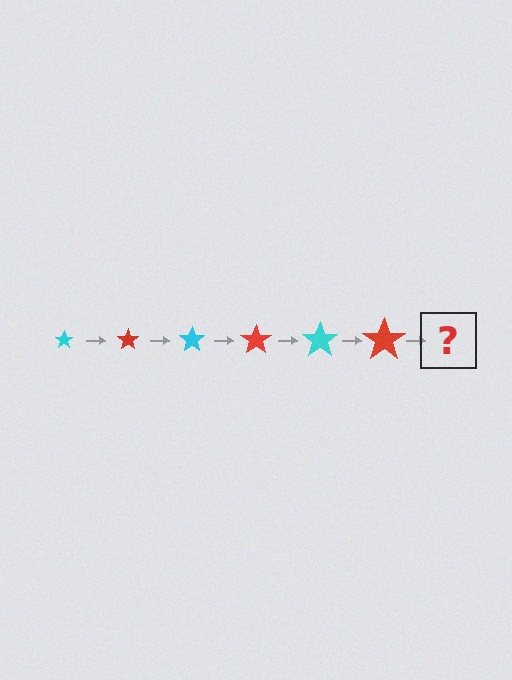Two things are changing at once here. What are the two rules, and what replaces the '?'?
The two rules are that the star grows larger each step and the color cycles through cyan and red. The '?' should be a cyan star, larger than the previous one.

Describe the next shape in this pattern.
It should be a cyan star, larger than the previous one.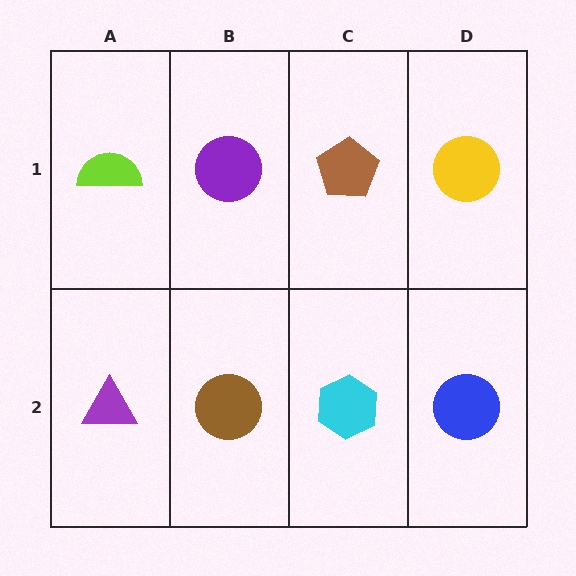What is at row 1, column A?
A lime semicircle.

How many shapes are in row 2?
4 shapes.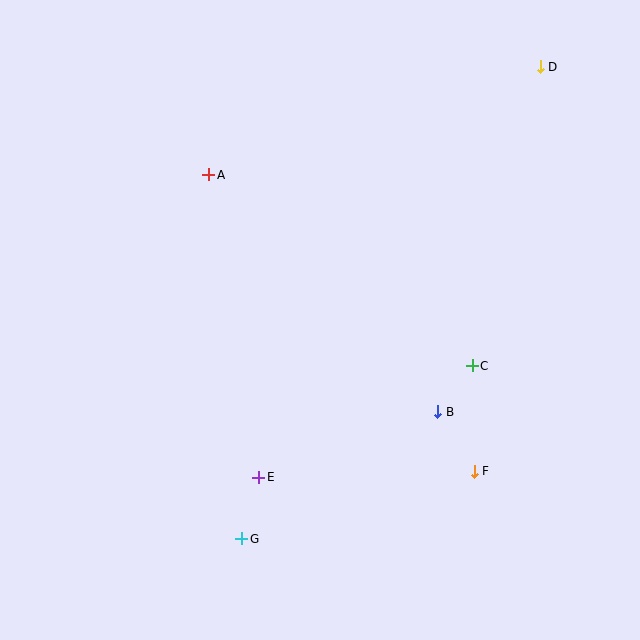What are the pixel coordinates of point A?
Point A is at (209, 175).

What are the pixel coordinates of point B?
Point B is at (438, 412).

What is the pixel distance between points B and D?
The distance between B and D is 360 pixels.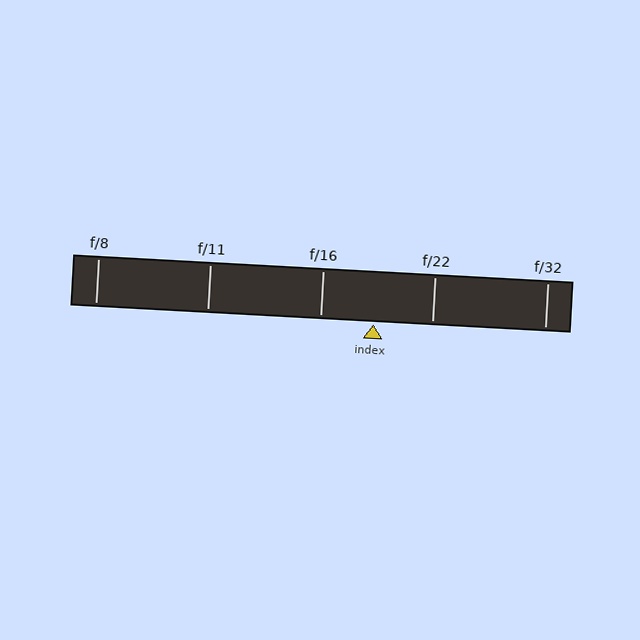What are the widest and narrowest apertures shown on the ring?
The widest aperture shown is f/8 and the narrowest is f/32.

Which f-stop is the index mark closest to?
The index mark is closest to f/16.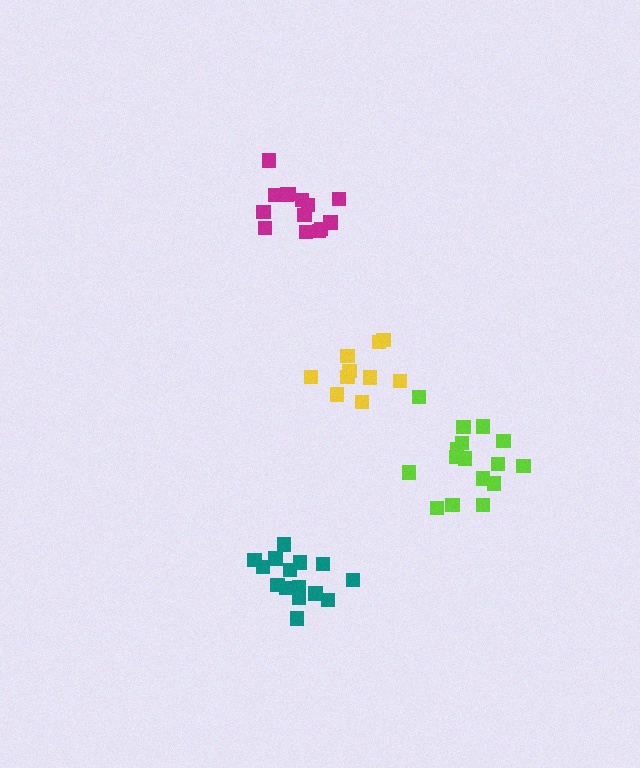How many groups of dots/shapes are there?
There are 4 groups.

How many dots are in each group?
Group 1: 15 dots, Group 2: 14 dots, Group 3: 10 dots, Group 4: 16 dots (55 total).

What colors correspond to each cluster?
The clusters are colored: teal, magenta, yellow, lime.